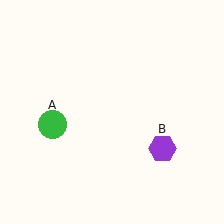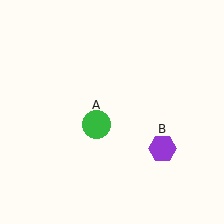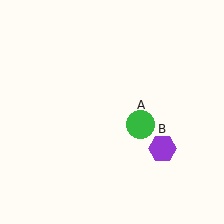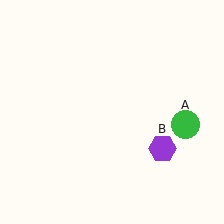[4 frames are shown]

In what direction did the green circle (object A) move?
The green circle (object A) moved right.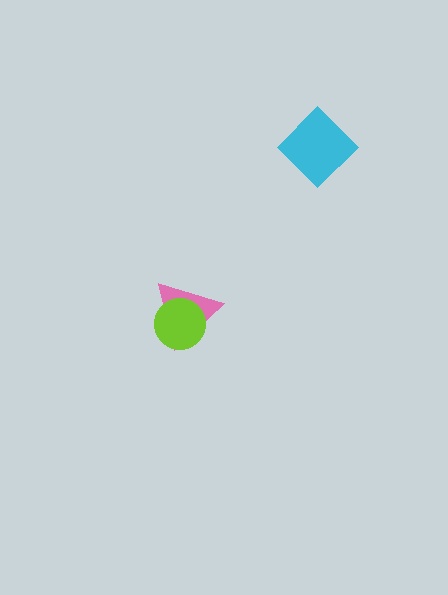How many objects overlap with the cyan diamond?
0 objects overlap with the cyan diamond.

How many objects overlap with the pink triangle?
1 object overlaps with the pink triangle.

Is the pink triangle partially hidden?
Yes, it is partially covered by another shape.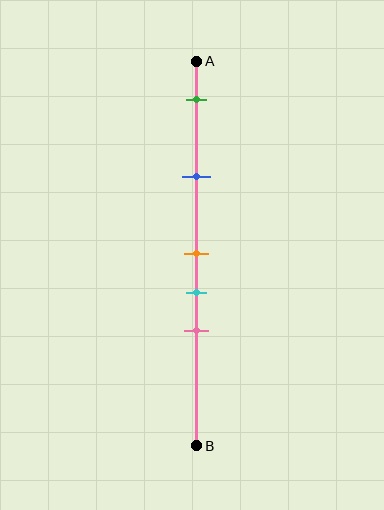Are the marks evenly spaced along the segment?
No, the marks are not evenly spaced.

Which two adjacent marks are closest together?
The orange and cyan marks are the closest adjacent pair.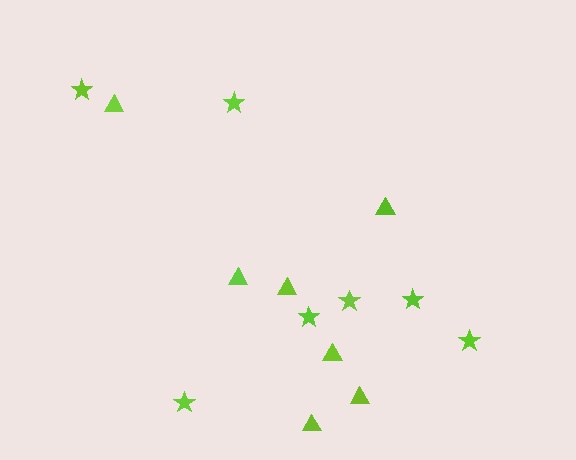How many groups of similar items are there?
There are 2 groups: one group of triangles (7) and one group of stars (7).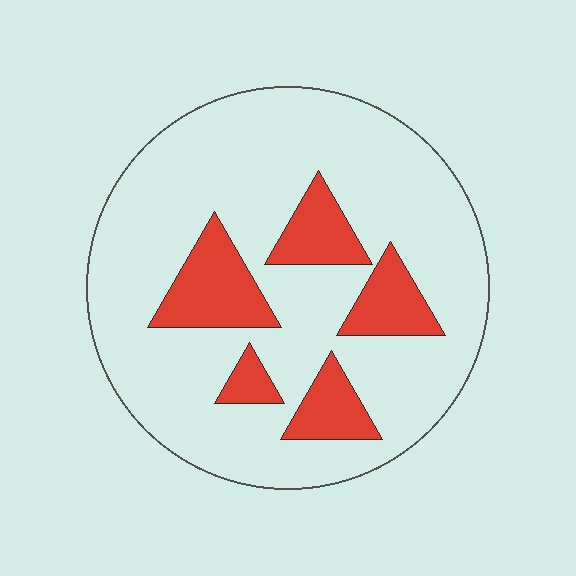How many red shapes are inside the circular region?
5.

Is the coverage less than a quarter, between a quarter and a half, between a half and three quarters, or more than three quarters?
Less than a quarter.